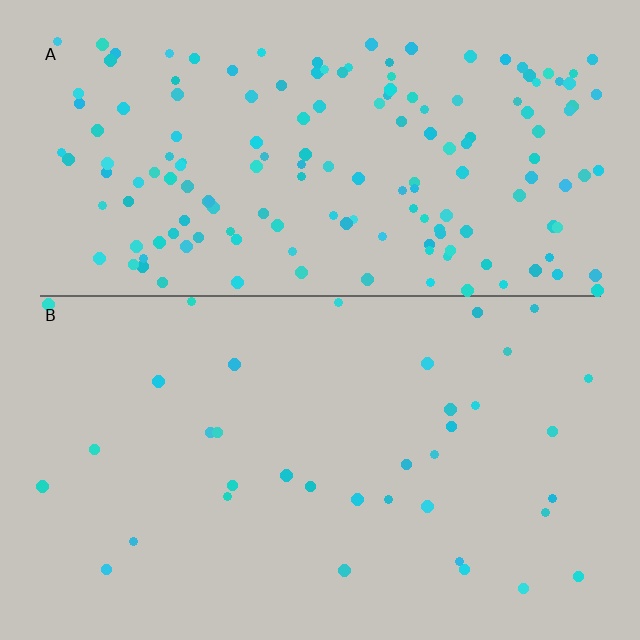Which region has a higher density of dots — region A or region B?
A (the top).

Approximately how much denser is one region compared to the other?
Approximately 4.4× — region A over region B.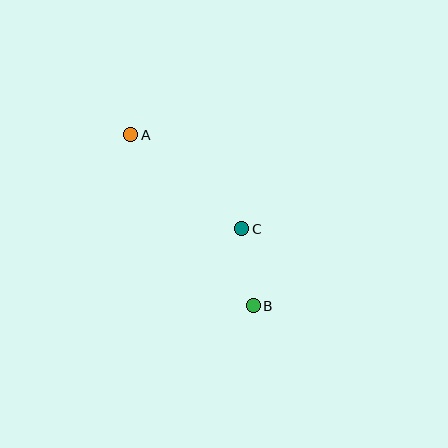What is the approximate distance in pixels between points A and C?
The distance between A and C is approximately 146 pixels.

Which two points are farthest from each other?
Points A and B are farthest from each other.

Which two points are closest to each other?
Points B and C are closest to each other.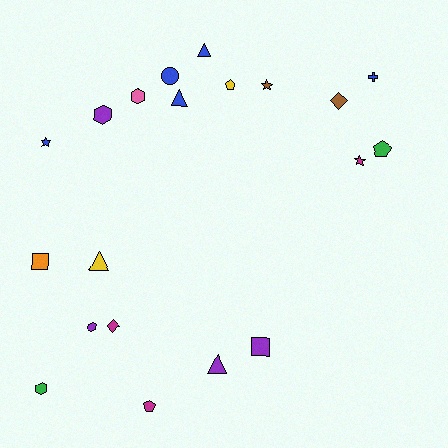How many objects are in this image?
There are 20 objects.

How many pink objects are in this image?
There is 1 pink object.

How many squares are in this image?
There are 2 squares.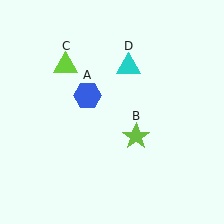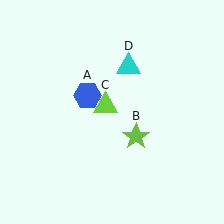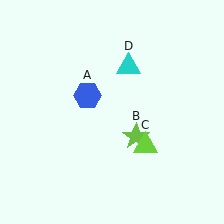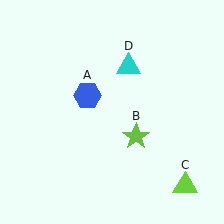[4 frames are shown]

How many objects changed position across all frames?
1 object changed position: lime triangle (object C).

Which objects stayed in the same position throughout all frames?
Blue hexagon (object A) and lime star (object B) and cyan triangle (object D) remained stationary.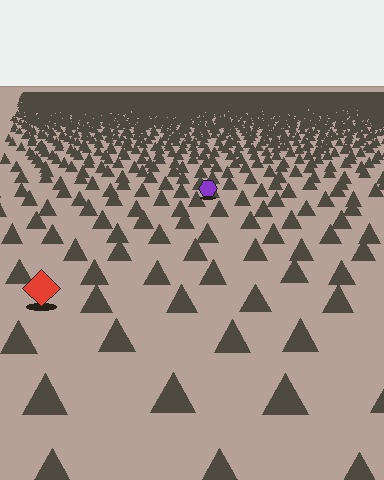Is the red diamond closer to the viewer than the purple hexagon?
Yes. The red diamond is closer — you can tell from the texture gradient: the ground texture is coarser near it.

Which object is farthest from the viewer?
The purple hexagon is farthest from the viewer. It appears smaller and the ground texture around it is denser.